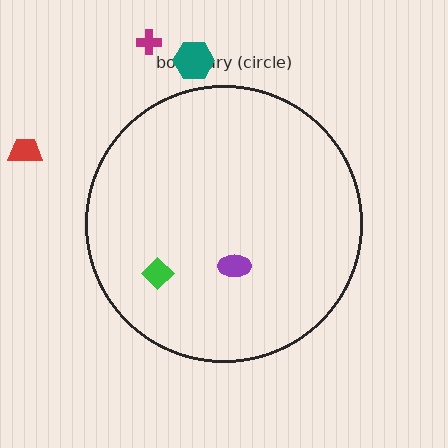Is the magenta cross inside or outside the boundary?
Outside.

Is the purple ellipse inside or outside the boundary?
Inside.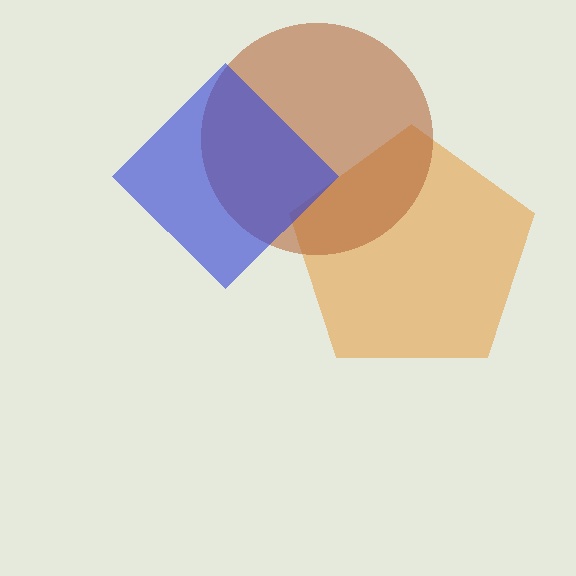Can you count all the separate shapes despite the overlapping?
Yes, there are 3 separate shapes.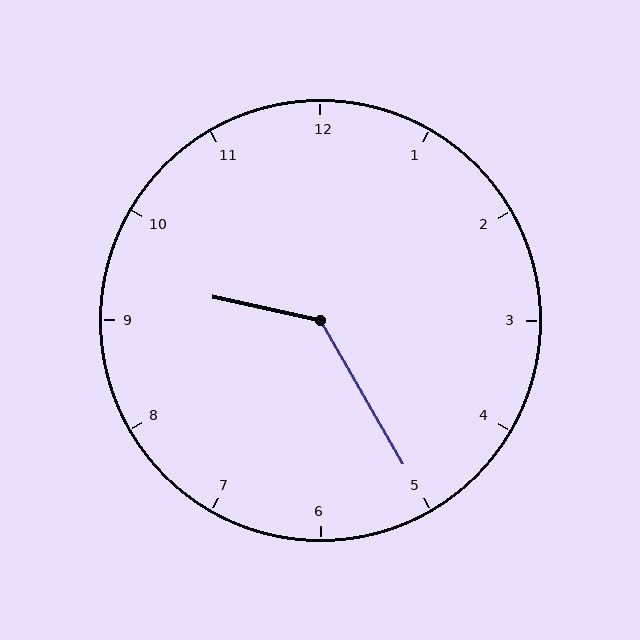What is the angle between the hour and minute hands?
Approximately 132 degrees.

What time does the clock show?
9:25.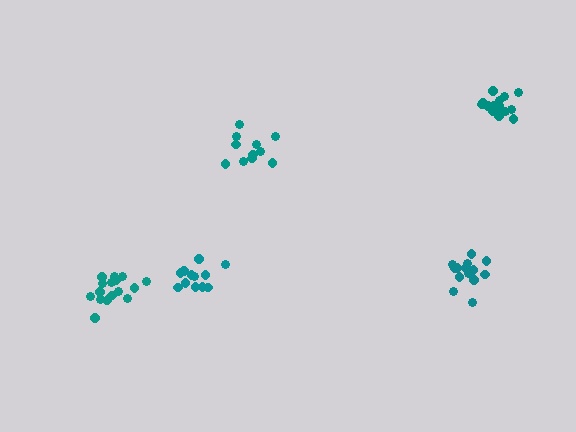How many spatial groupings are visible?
There are 5 spatial groupings.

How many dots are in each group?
Group 1: 11 dots, Group 2: 14 dots, Group 3: 12 dots, Group 4: 17 dots, Group 5: 16 dots (70 total).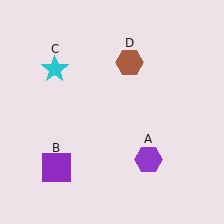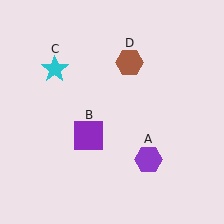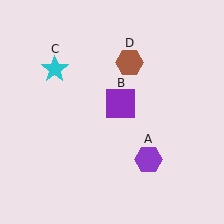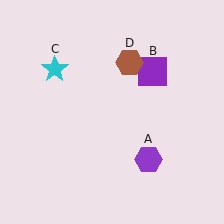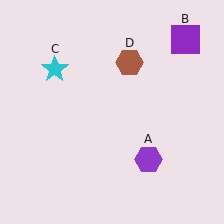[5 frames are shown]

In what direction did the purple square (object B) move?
The purple square (object B) moved up and to the right.